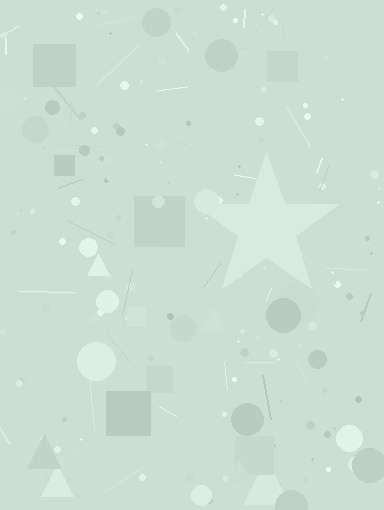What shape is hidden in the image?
A star is hidden in the image.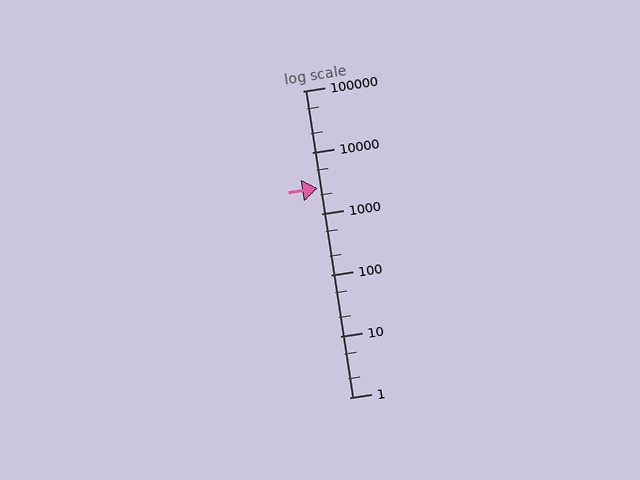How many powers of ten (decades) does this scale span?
The scale spans 5 decades, from 1 to 100000.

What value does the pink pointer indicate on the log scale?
The pointer indicates approximately 2600.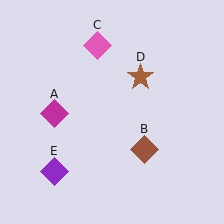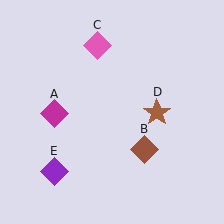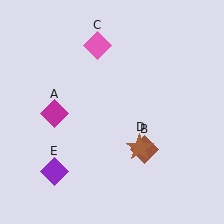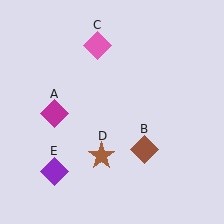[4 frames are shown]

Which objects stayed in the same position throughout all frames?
Magenta diamond (object A) and brown diamond (object B) and pink diamond (object C) and purple diamond (object E) remained stationary.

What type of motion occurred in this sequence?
The brown star (object D) rotated clockwise around the center of the scene.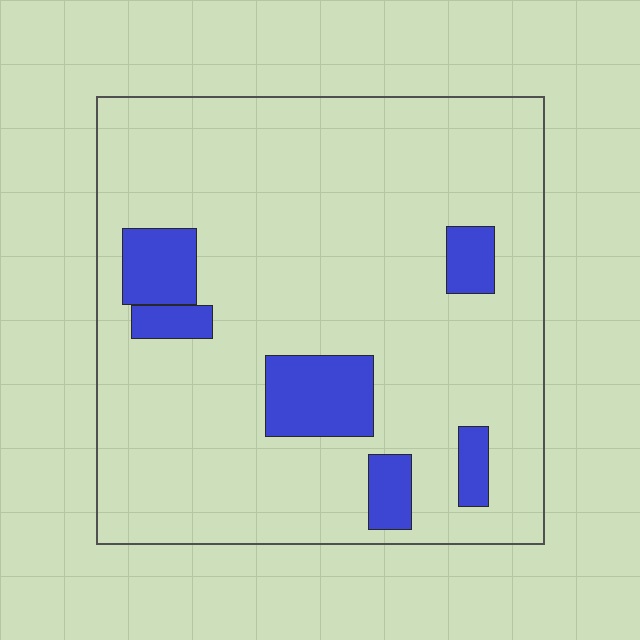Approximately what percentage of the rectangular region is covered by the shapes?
Approximately 15%.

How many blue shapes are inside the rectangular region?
6.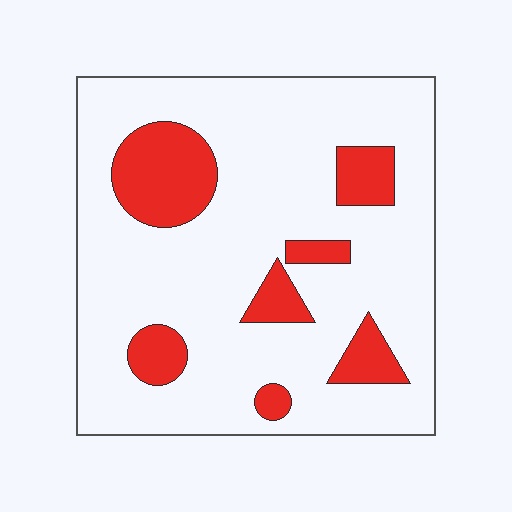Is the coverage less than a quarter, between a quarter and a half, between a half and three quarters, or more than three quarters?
Less than a quarter.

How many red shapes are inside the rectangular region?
7.